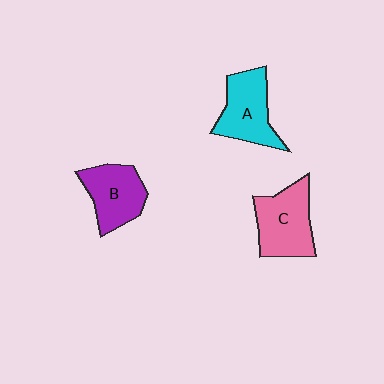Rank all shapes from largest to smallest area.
From largest to smallest: C (pink), A (cyan), B (purple).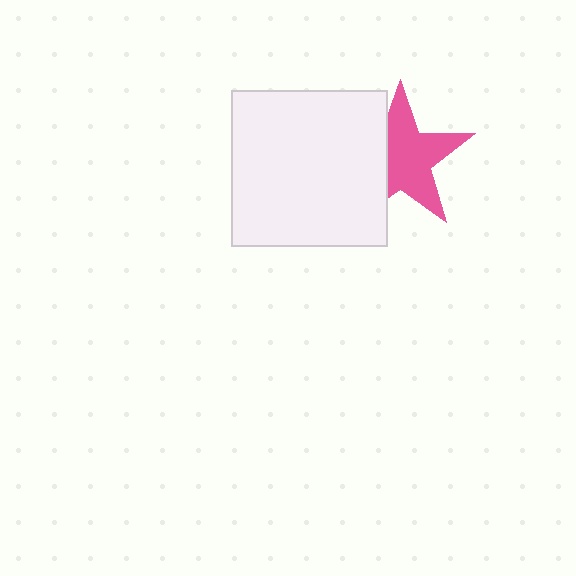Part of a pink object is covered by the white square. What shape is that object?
It is a star.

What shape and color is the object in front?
The object in front is a white square.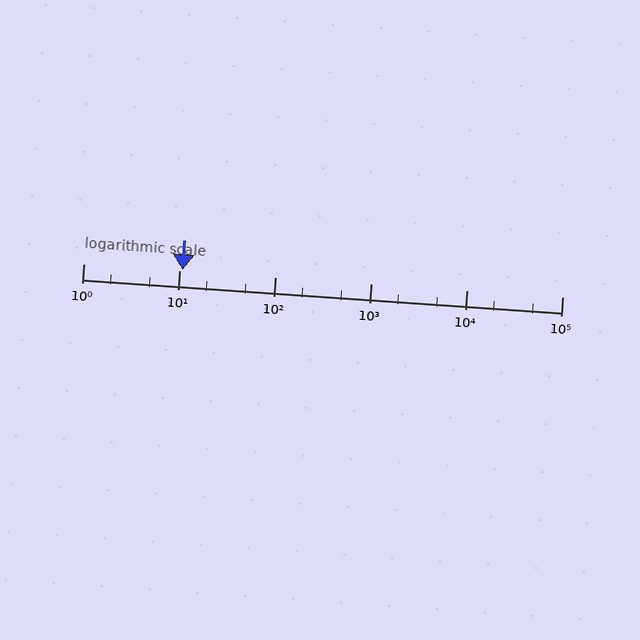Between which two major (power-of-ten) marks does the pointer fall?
The pointer is between 10 and 100.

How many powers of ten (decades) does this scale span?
The scale spans 5 decades, from 1 to 100000.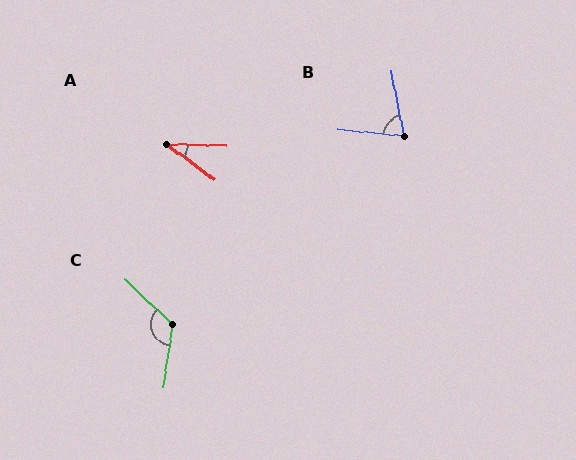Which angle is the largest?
C, at approximately 125 degrees.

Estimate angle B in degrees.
Approximately 74 degrees.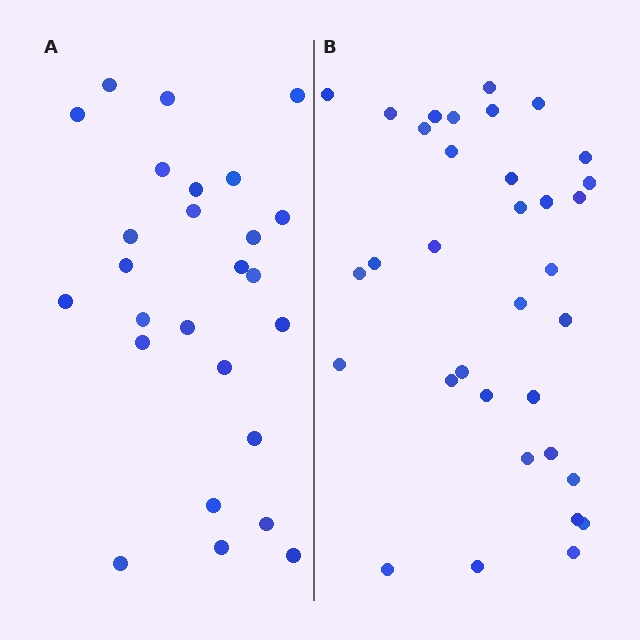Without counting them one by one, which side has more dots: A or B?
Region B (the right region) has more dots.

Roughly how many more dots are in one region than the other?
Region B has roughly 8 or so more dots than region A.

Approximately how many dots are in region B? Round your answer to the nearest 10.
About 30 dots. (The exact count is 34, which rounds to 30.)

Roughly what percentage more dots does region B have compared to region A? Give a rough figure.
About 30% more.